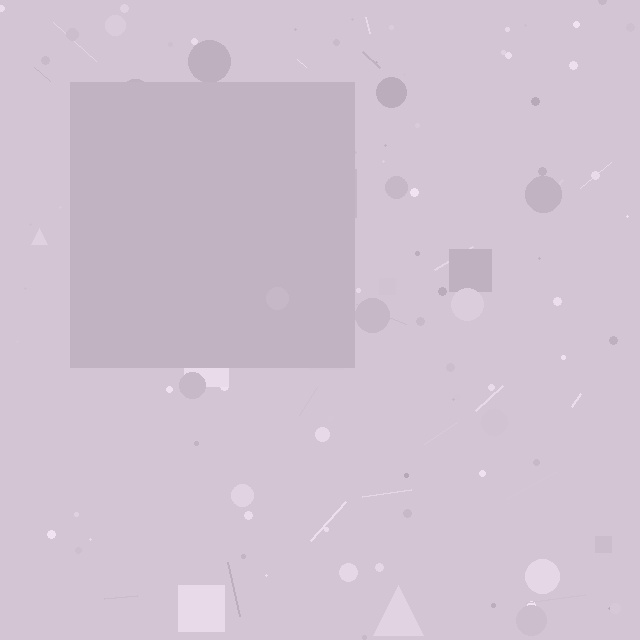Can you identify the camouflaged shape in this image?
The camouflaged shape is a square.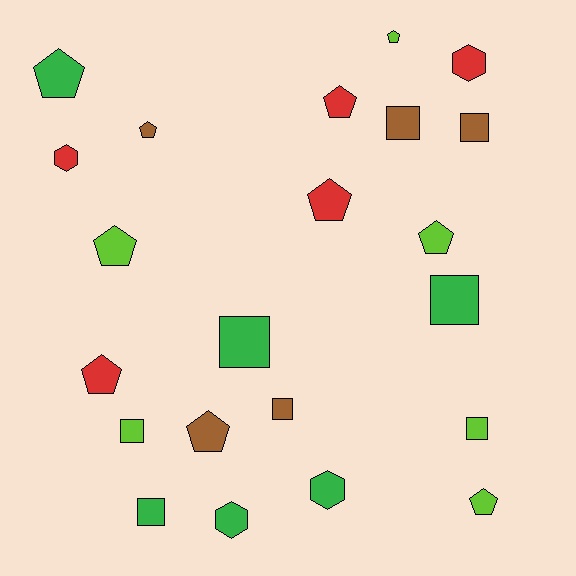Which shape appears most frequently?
Pentagon, with 10 objects.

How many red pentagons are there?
There are 3 red pentagons.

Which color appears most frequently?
Green, with 6 objects.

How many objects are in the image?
There are 22 objects.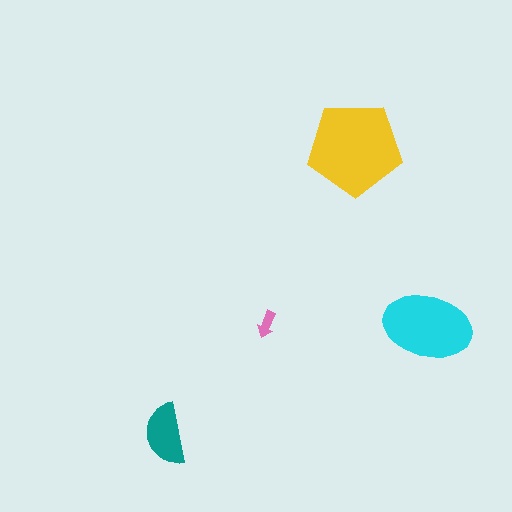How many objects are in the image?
There are 4 objects in the image.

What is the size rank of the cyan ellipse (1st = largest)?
2nd.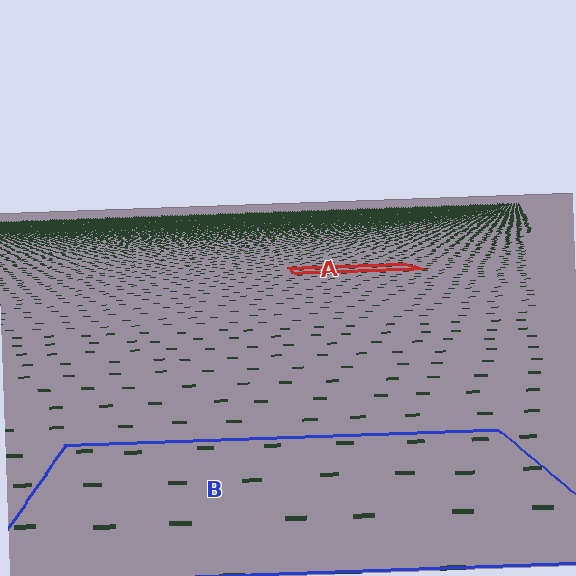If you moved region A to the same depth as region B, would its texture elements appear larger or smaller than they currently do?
They would appear larger. At a closer depth, the same texture elements are projected at a bigger on-screen size.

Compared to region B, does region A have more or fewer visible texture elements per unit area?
Region A has more texture elements per unit area — they are packed more densely because it is farther away.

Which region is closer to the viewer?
Region B is closer. The texture elements there are larger and more spread out.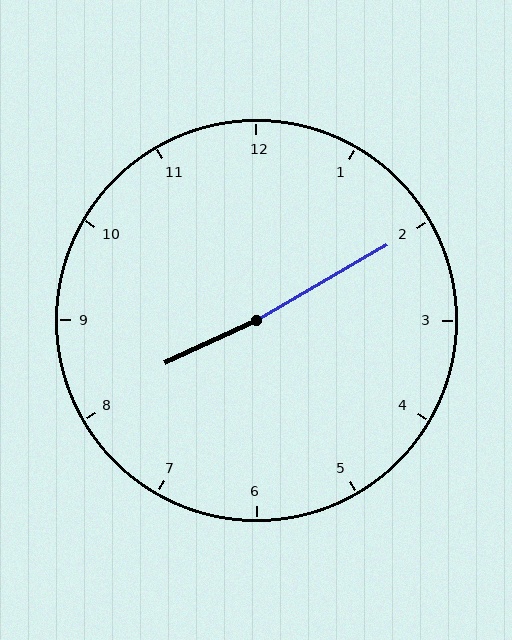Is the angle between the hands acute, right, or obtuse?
It is obtuse.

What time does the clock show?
8:10.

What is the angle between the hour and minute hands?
Approximately 175 degrees.